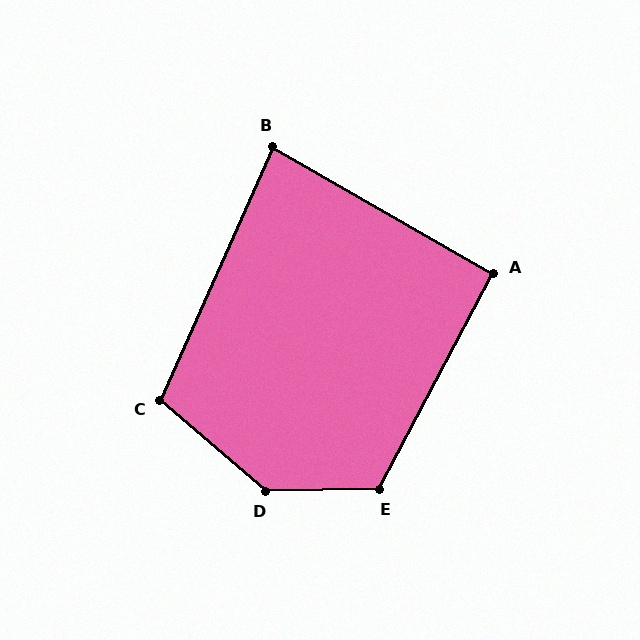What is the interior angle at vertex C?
Approximately 107 degrees (obtuse).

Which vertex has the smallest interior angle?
B, at approximately 84 degrees.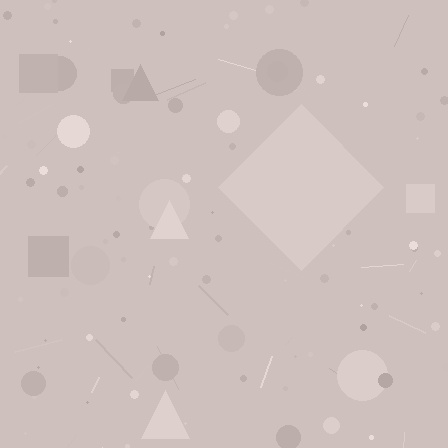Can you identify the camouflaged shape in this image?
The camouflaged shape is a diamond.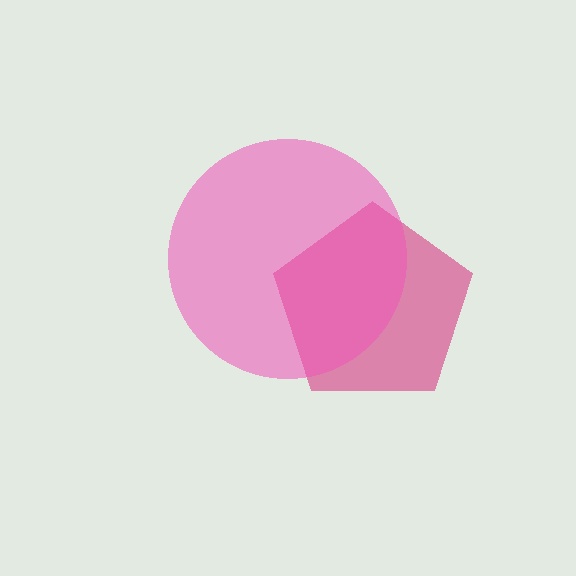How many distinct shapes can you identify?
There are 2 distinct shapes: a magenta pentagon, a pink circle.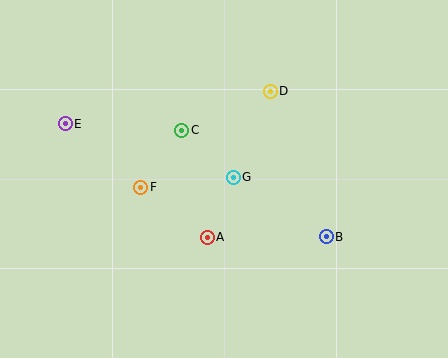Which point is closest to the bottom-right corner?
Point B is closest to the bottom-right corner.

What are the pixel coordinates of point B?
Point B is at (326, 237).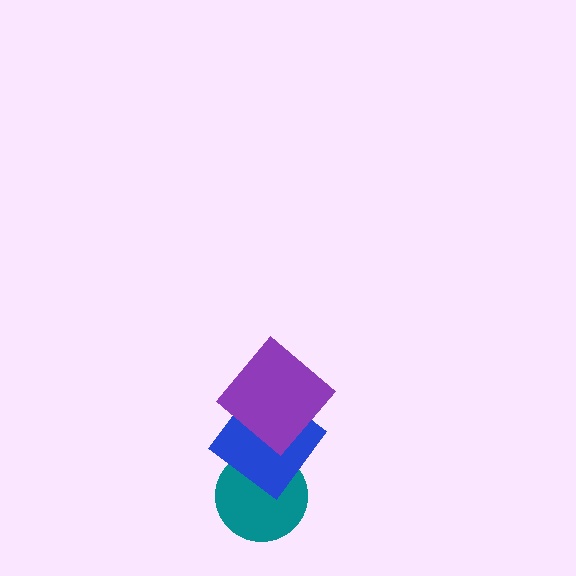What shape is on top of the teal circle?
The blue diamond is on top of the teal circle.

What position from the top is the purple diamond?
The purple diamond is 1st from the top.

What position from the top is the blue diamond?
The blue diamond is 2nd from the top.